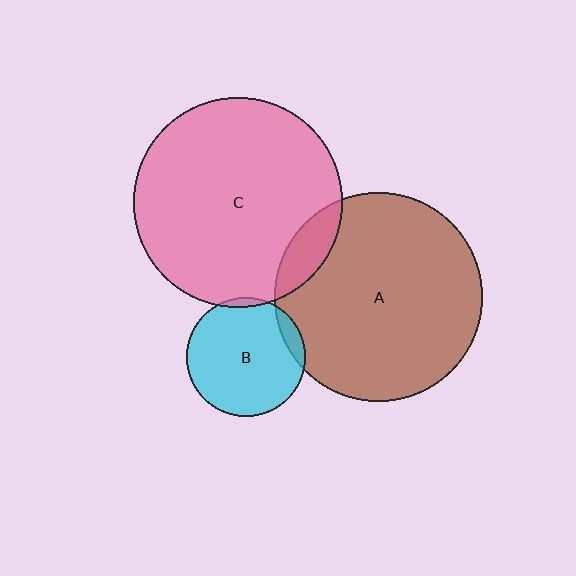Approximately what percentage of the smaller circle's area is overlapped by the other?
Approximately 10%.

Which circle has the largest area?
Circle C (pink).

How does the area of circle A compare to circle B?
Approximately 3.1 times.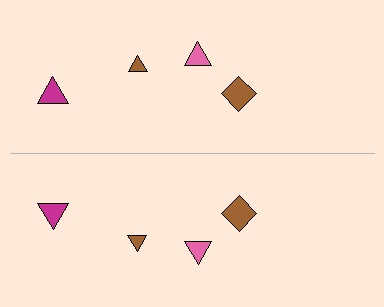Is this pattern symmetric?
Yes, this pattern has bilateral (reflection) symmetry.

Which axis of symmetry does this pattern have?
The pattern has a horizontal axis of symmetry running through the center of the image.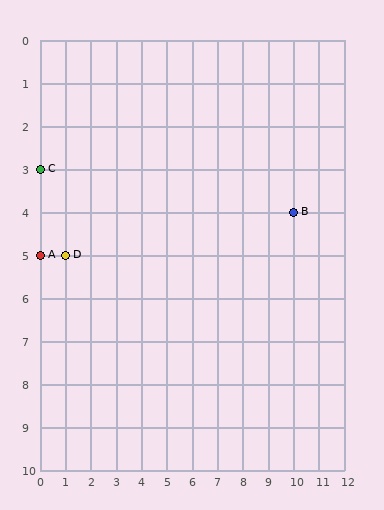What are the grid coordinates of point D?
Point D is at grid coordinates (1, 5).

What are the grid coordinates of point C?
Point C is at grid coordinates (0, 3).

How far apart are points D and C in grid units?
Points D and C are 1 column and 2 rows apart (about 2.2 grid units diagonally).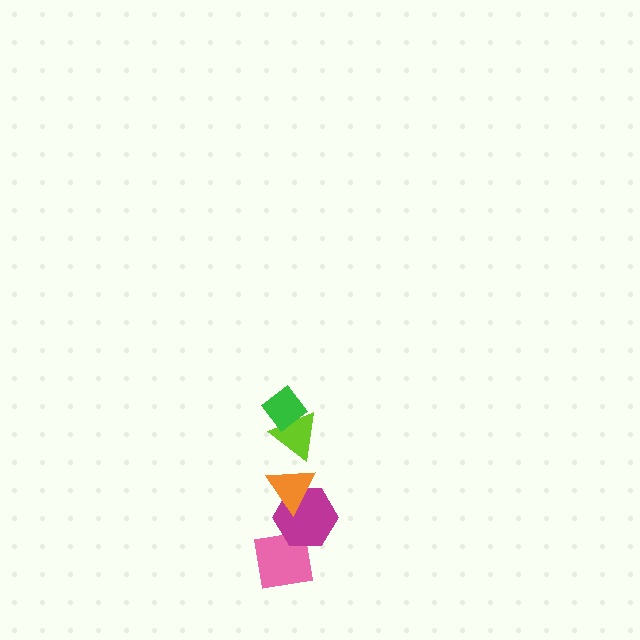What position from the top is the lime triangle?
The lime triangle is 2nd from the top.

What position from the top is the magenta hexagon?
The magenta hexagon is 4th from the top.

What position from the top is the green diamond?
The green diamond is 1st from the top.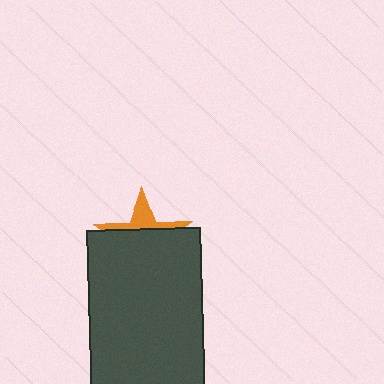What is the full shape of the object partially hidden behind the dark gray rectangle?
The partially hidden object is an orange star.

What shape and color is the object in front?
The object in front is a dark gray rectangle.